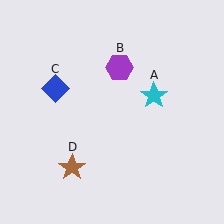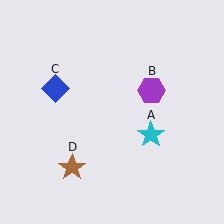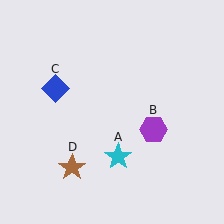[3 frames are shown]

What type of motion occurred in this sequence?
The cyan star (object A), purple hexagon (object B) rotated clockwise around the center of the scene.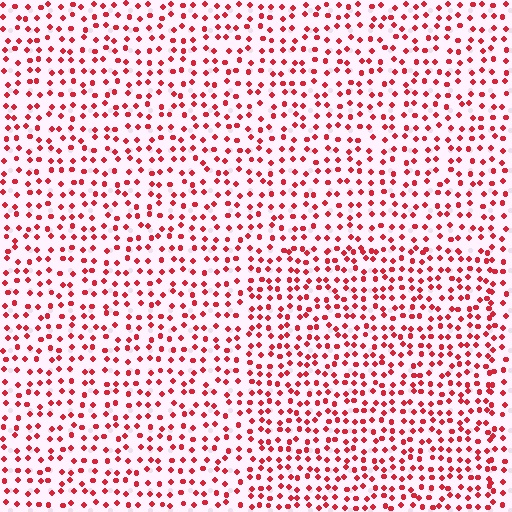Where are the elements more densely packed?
The elements are more densely packed inside the rectangle boundary.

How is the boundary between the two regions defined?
The boundary is defined by a change in element density (approximately 1.4x ratio). All elements are the same color, size, and shape.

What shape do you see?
I see a rectangle.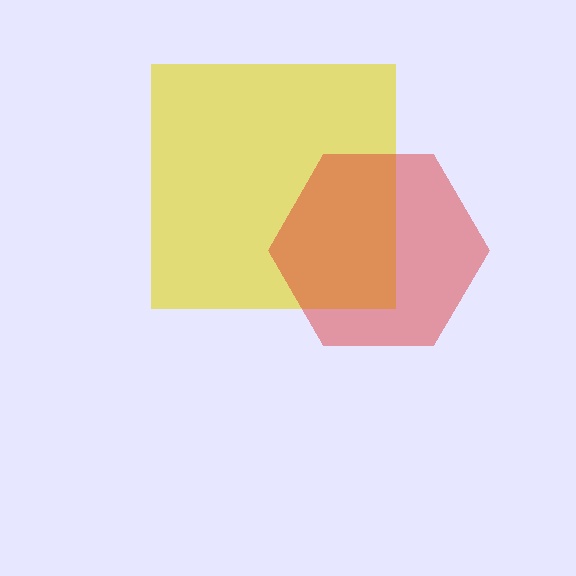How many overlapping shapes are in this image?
There are 2 overlapping shapes in the image.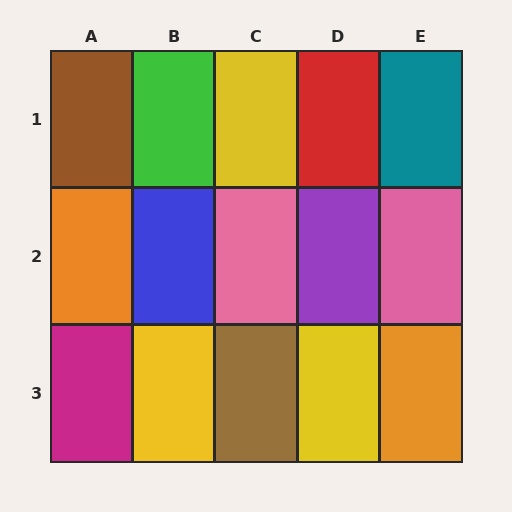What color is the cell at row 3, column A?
Magenta.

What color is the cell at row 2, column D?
Purple.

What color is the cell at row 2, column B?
Blue.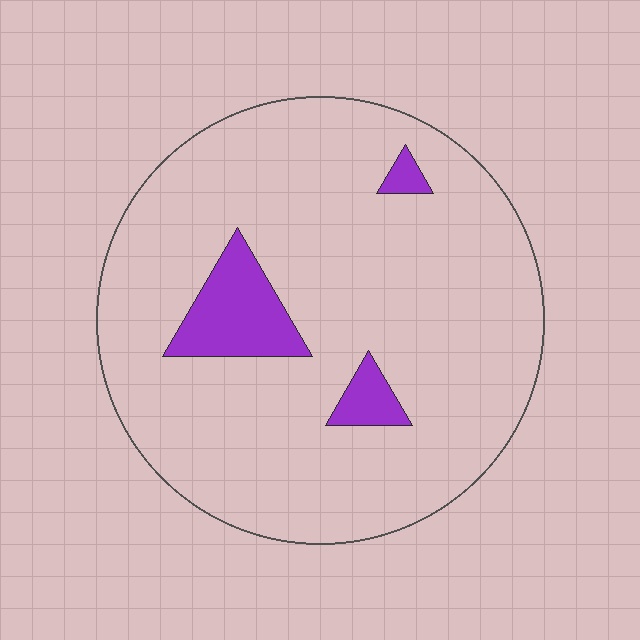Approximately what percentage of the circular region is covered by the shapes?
Approximately 10%.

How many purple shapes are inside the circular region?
3.